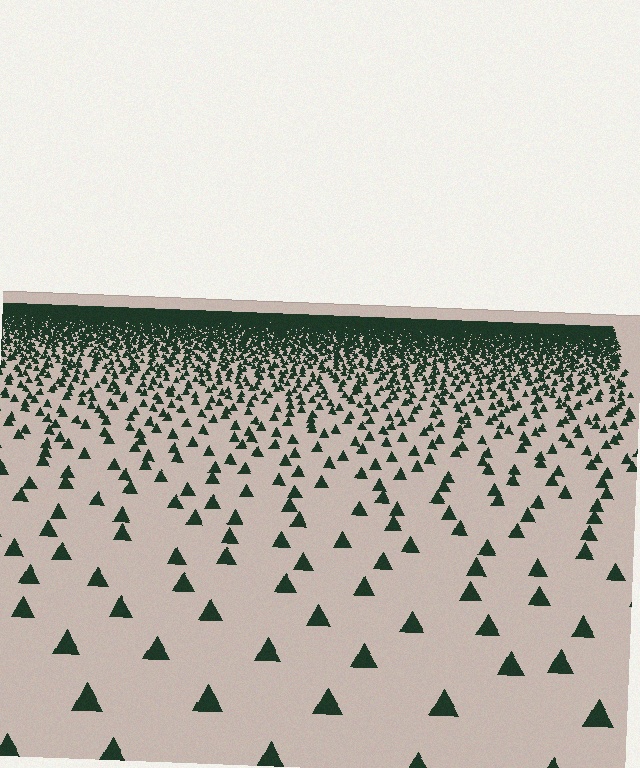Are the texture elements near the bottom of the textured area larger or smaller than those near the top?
Larger. Near the bottom, elements are closer to the viewer and appear at a bigger on-screen size.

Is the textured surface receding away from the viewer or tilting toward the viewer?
The surface is receding away from the viewer. Texture elements get smaller and denser toward the top.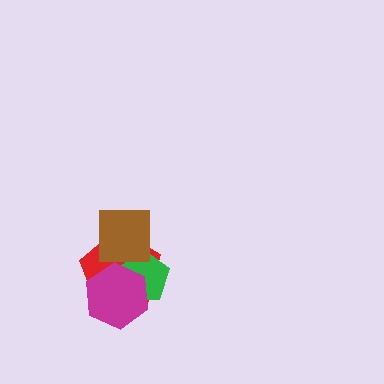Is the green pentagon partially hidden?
Yes, it is partially covered by another shape.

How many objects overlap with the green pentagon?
3 objects overlap with the green pentagon.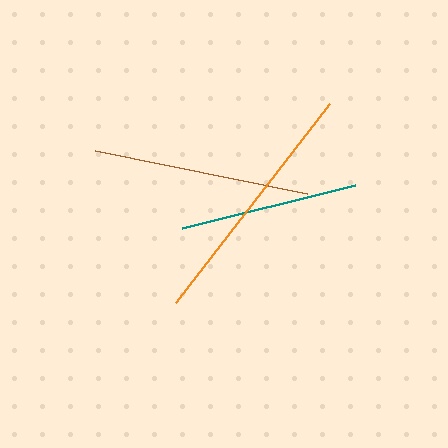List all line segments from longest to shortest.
From longest to shortest: orange, brown, teal.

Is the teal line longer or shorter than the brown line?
The brown line is longer than the teal line.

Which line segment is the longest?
The orange line is the longest at approximately 252 pixels.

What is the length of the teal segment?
The teal segment is approximately 179 pixels long.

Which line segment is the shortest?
The teal line is the shortest at approximately 179 pixels.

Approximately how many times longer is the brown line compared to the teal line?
The brown line is approximately 1.2 times the length of the teal line.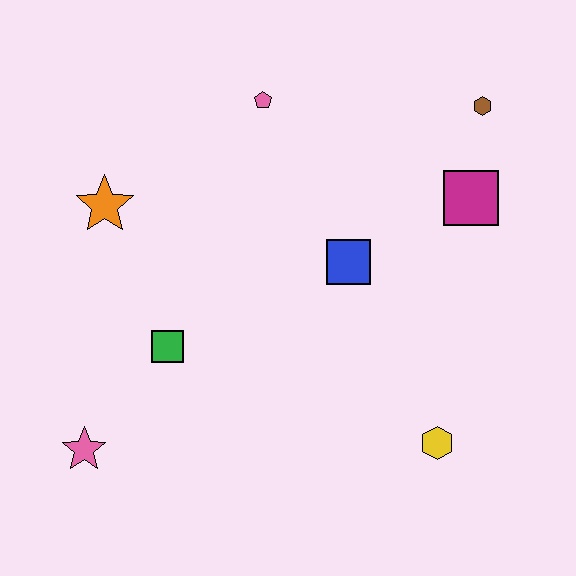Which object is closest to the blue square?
The magenta square is closest to the blue square.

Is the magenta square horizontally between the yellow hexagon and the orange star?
No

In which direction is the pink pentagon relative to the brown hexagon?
The pink pentagon is to the left of the brown hexagon.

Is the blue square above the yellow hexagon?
Yes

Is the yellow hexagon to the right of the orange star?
Yes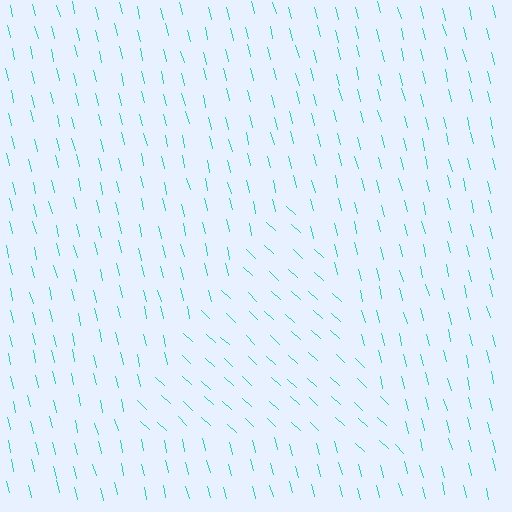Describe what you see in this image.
The image is filled with small cyan line segments. A triangle region in the image has lines oriented differently from the surrounding lines, creating a visible texture boundary.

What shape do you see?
I see a triangle.